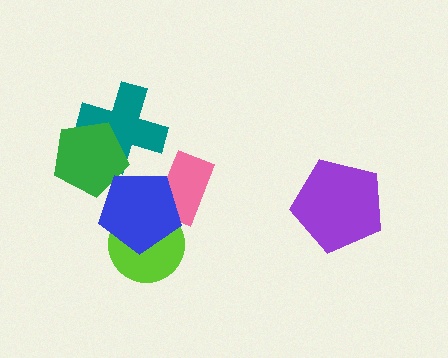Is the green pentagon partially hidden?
Yes, it is partially covered by another shape.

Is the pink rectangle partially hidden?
Yes, it is partially covered by another shape.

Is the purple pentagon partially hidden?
No, no other shape covers it.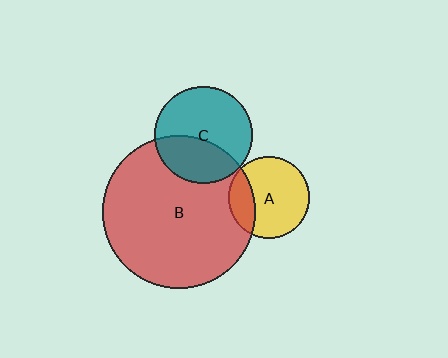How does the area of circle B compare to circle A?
Approximately 3.5 times.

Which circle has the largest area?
Circle B (red).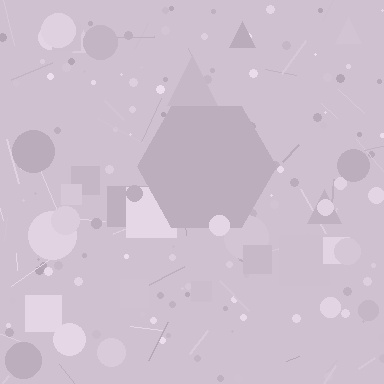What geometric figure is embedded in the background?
A hexagon is embedded in the background.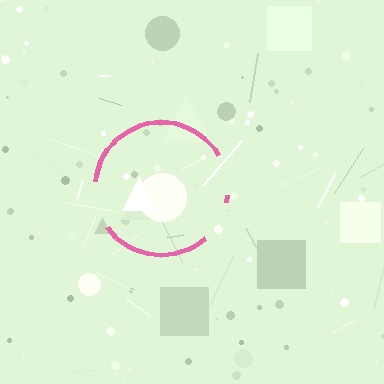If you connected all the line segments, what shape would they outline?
They would outline a circle.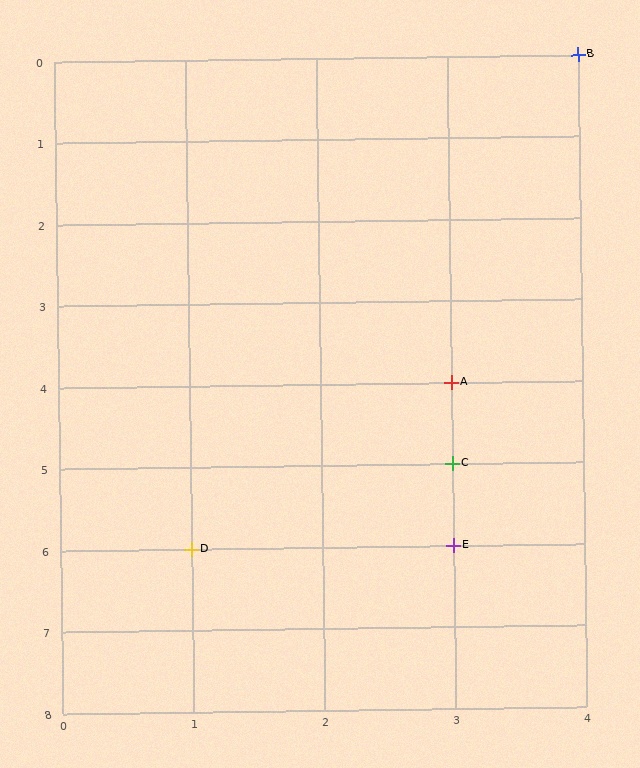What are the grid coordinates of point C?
Point C is at grid coordinates (3, 5).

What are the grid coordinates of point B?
Point B is at grid coordinates (4, 0).